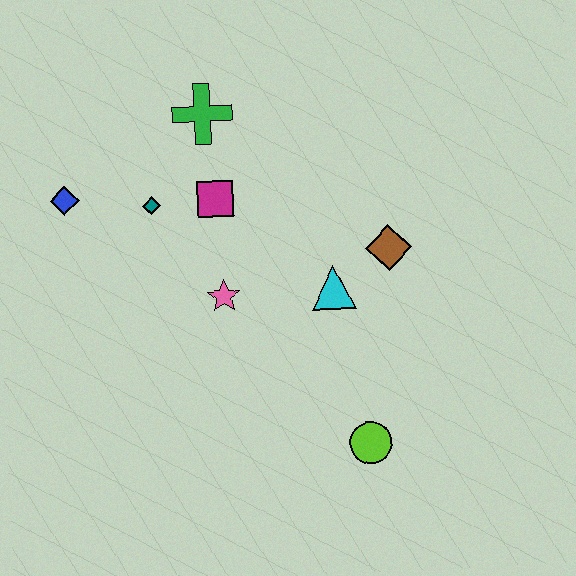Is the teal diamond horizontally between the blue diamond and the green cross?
Yes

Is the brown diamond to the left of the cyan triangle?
No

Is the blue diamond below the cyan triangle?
No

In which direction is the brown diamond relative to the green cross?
The brown diamond is to the right of the green cross.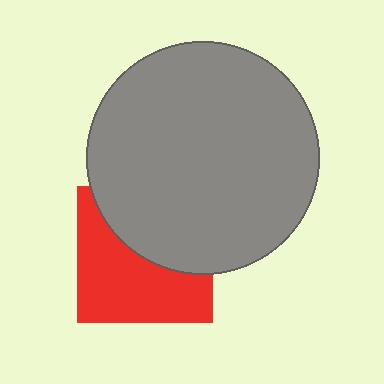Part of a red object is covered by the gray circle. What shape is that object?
It is a square.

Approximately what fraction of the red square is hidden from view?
Roughly 45% of the red square is hidden behind the gray circle.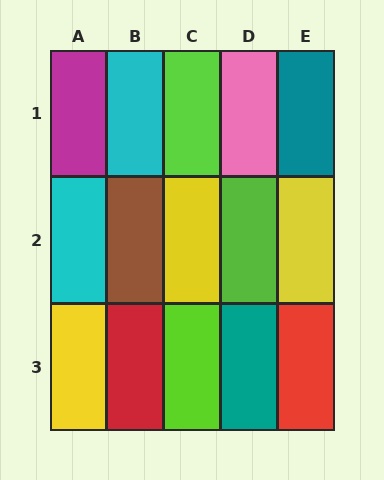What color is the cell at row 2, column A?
Cyan.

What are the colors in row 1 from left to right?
Magenta, cyan, lime, pink, teal.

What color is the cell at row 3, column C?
Lime.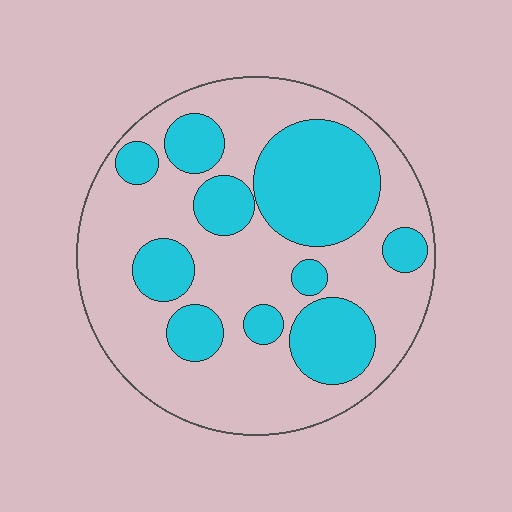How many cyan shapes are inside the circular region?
10.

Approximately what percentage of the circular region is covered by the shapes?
Approximately 35%.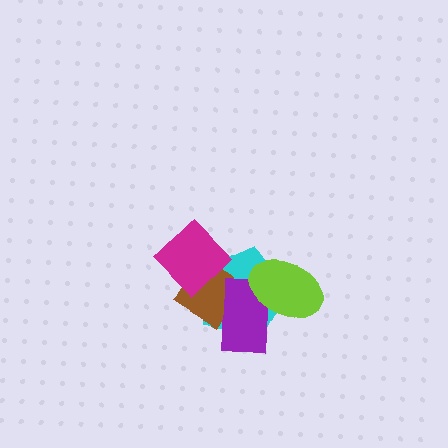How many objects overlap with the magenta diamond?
2 objects overlap with the magenta diamond.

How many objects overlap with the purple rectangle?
3 objects overlap with the purple rectangle.